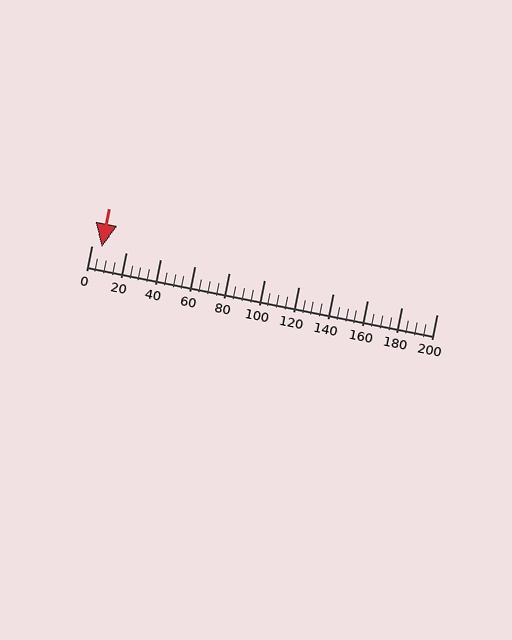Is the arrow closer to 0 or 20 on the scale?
The arrow is closer to 0.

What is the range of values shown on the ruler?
The ruler shows values from 0 to 200.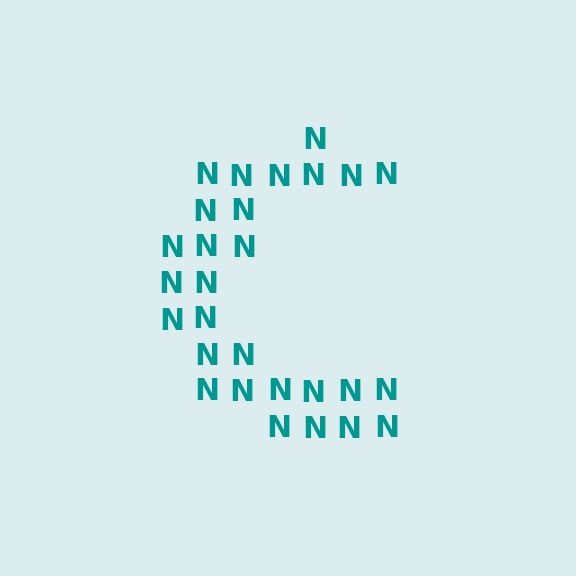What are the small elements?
The small elements are letter N's.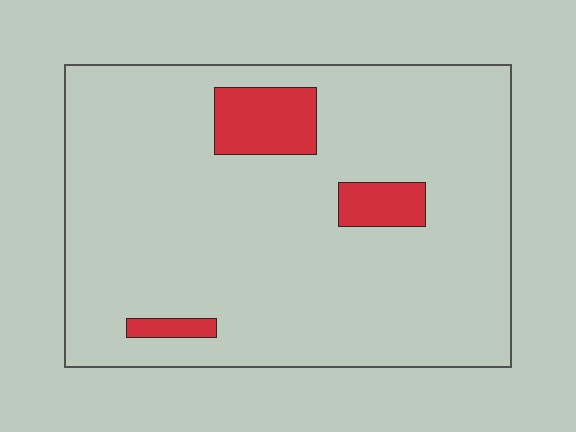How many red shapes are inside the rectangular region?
3.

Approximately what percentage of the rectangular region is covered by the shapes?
Approximately 10%.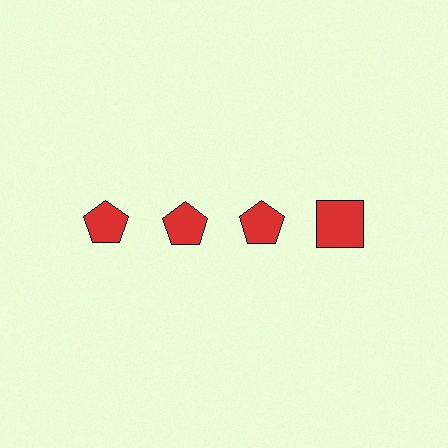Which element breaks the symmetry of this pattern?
The red square in the top row, second from right column breaks the symmetry. All other shapes are red pentagons.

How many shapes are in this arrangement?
There are 4 shapes arranged in a grid pattern.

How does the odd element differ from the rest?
It has a different shape: square instead of pentagon.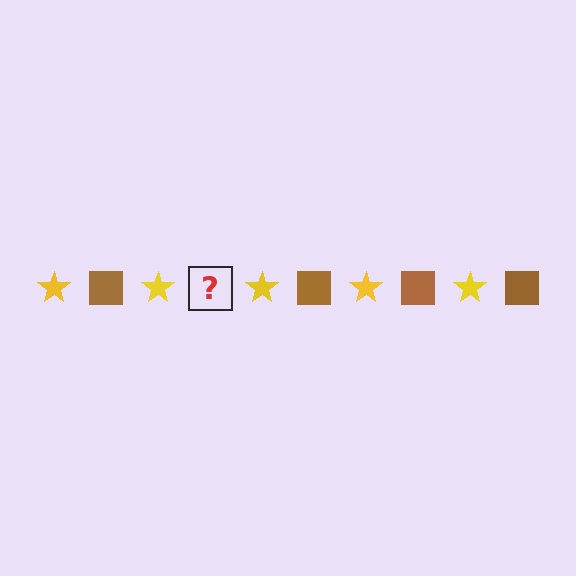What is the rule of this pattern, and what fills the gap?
The rule is that the pattern alternates between yellow star and brown square. The gap should be filled with a brown square.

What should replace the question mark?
The question mark should be replaced with a brown square.